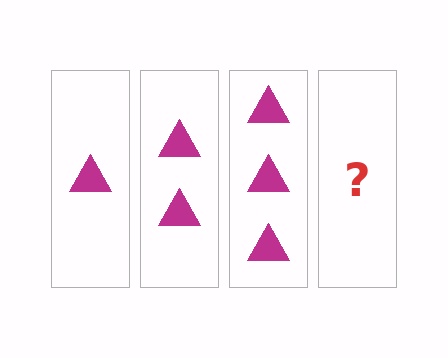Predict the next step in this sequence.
The next step is 4 triangles.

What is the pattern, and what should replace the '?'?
The pattern is that each step adds one more triangle. The '?' should be 4 triangles.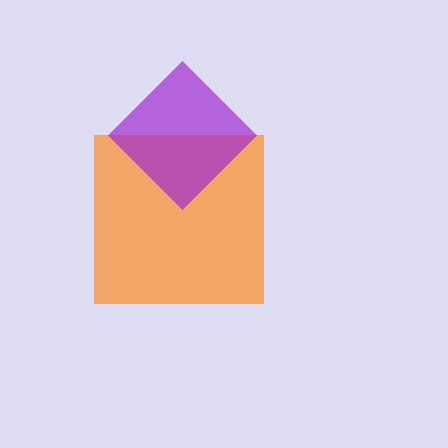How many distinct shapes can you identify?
There are 2 distinct shapes: an orange square, a purple diamond.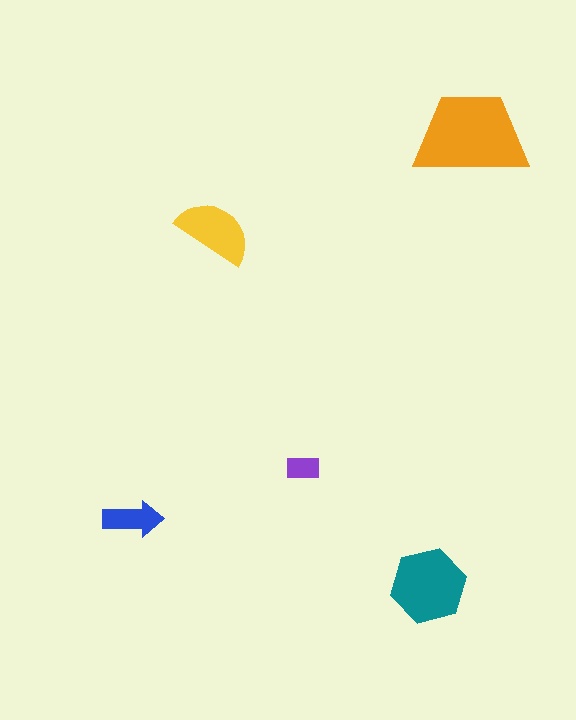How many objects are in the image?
There are 5 objects in the image.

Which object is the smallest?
The purple rectangle.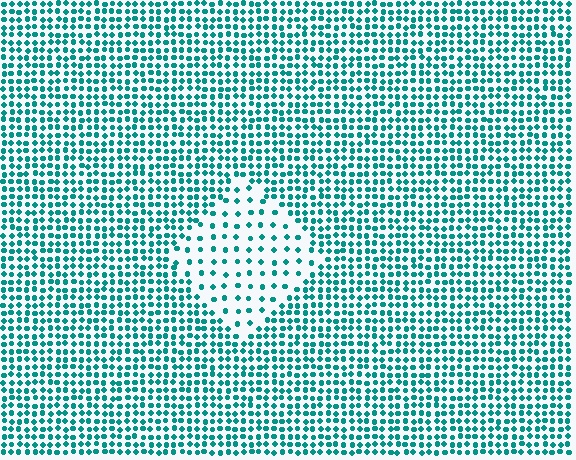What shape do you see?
I see a diamond.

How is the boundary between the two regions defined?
The boundary is defined by a change in element density (approximately 2.5x ratio). All elements are the same color, size, and shape.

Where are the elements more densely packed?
The elements are more densely packed outside the diamond boundary.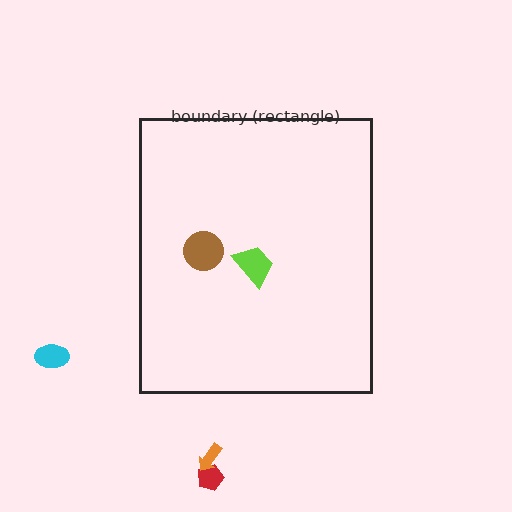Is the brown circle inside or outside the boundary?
Inside.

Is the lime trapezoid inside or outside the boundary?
Inside.